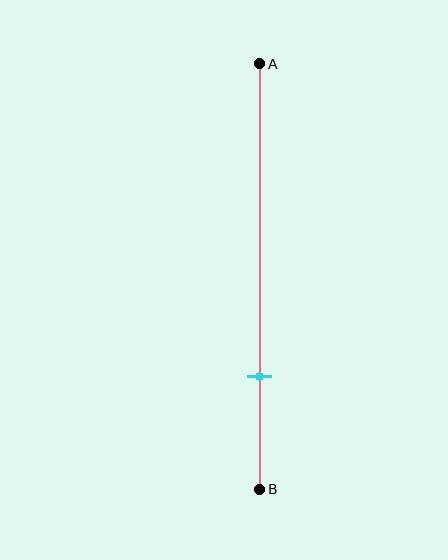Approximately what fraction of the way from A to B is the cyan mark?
The cyan mark is approximately 75% of the way from A to B.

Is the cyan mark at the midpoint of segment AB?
No, the mark is at about 75% from A, not at the 50% midpoint.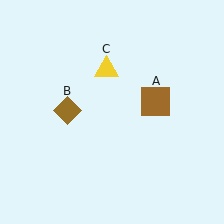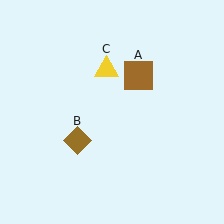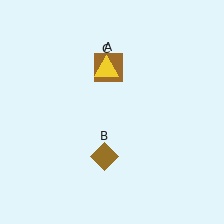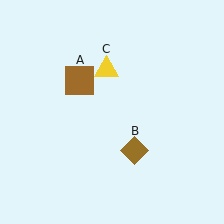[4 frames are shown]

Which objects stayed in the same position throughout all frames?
Yellow triangle (object C) remained stationary.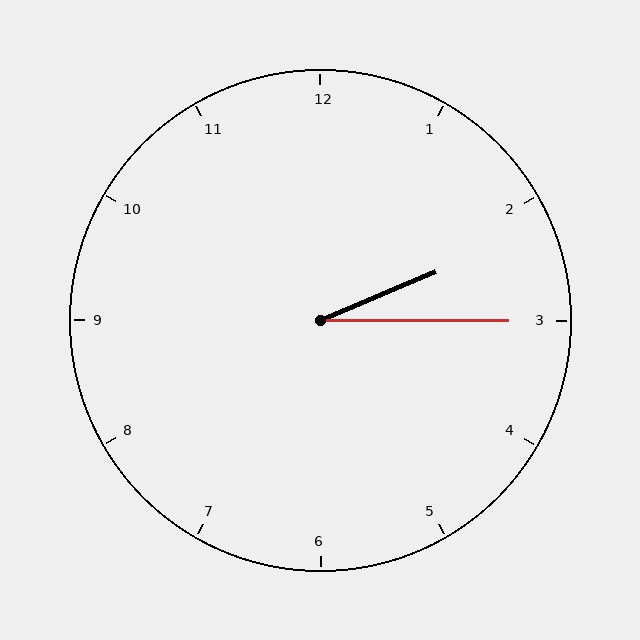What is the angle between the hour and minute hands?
Approximately 22 degrees.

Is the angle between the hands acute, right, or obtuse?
It is acute.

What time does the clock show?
2:15.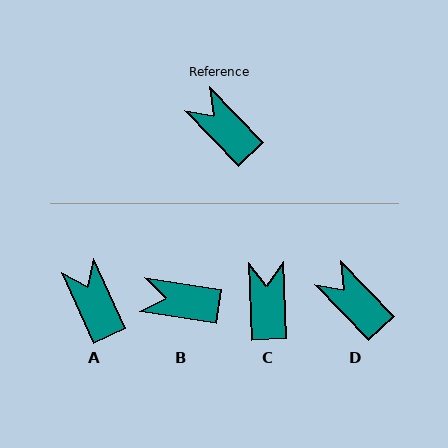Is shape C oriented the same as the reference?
No, it is off by about 42 degrees.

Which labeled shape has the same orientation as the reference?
D.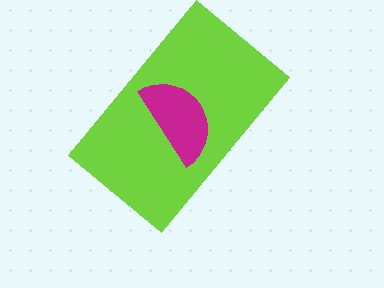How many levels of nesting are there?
2.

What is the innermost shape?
The magenta semicircle.